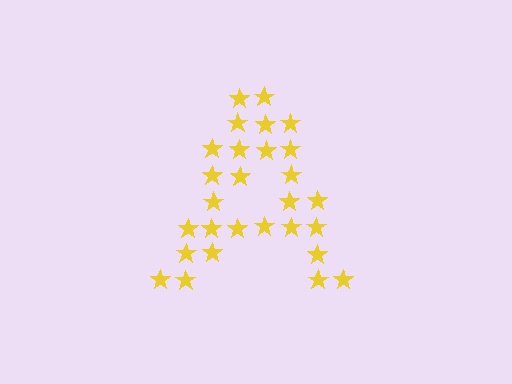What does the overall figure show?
The overall figure shows the letter A.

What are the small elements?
The small elements are stars.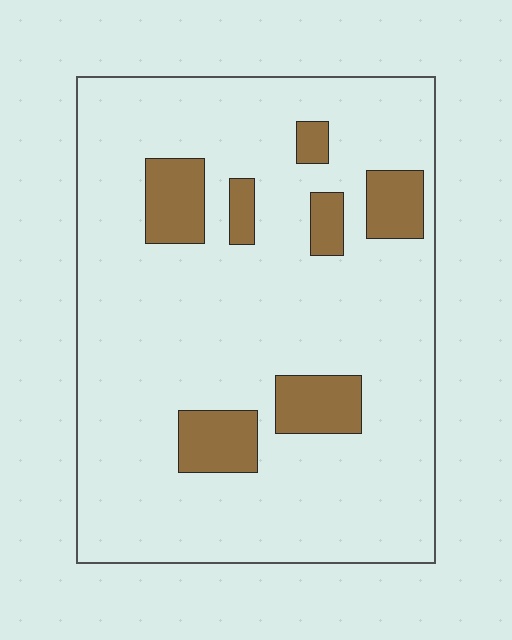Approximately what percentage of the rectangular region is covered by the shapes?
Approximately 15%.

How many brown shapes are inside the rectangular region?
7.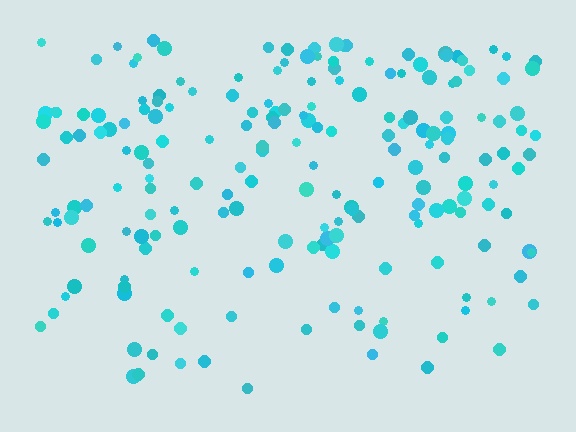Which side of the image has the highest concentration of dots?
The top.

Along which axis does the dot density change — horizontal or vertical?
Vertical.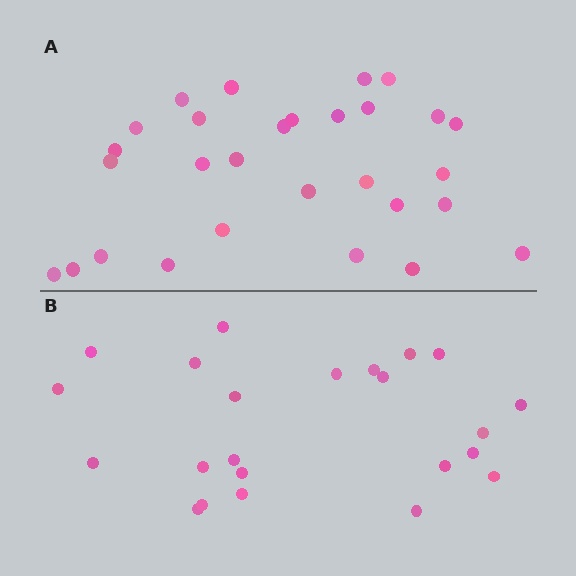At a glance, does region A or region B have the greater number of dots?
Region A (the top region) has more dots.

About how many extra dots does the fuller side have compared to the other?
Region A has about 6 more dots than region B.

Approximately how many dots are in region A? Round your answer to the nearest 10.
About 30 dots. (The exact count is 29, which rounds to 30.)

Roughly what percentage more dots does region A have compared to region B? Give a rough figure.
About 25% more.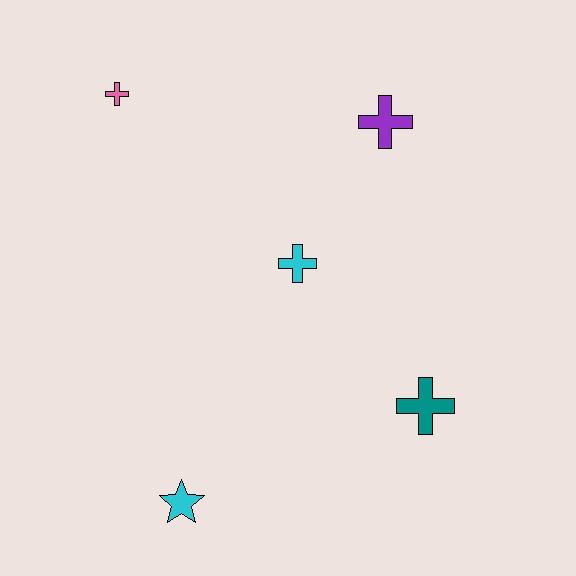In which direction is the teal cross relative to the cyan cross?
The teal cross is below the cyan cross.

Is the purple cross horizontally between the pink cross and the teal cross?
Yes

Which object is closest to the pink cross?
The cyan cross is closest to the pink cross.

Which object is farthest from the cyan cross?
The cyan star is farthest from the cyan cross.